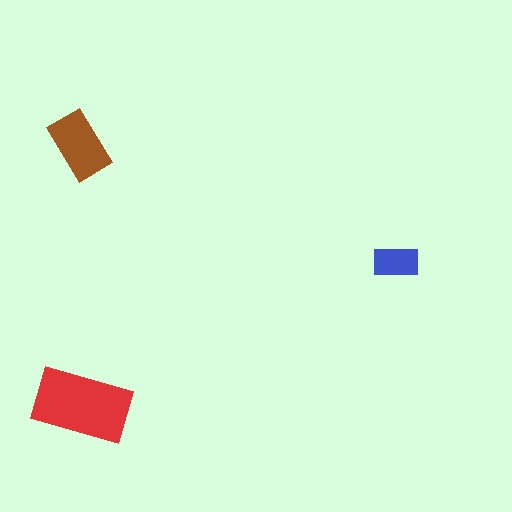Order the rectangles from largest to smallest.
the red one, the brown one, the blue one.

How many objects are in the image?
There are 3 objects in the image.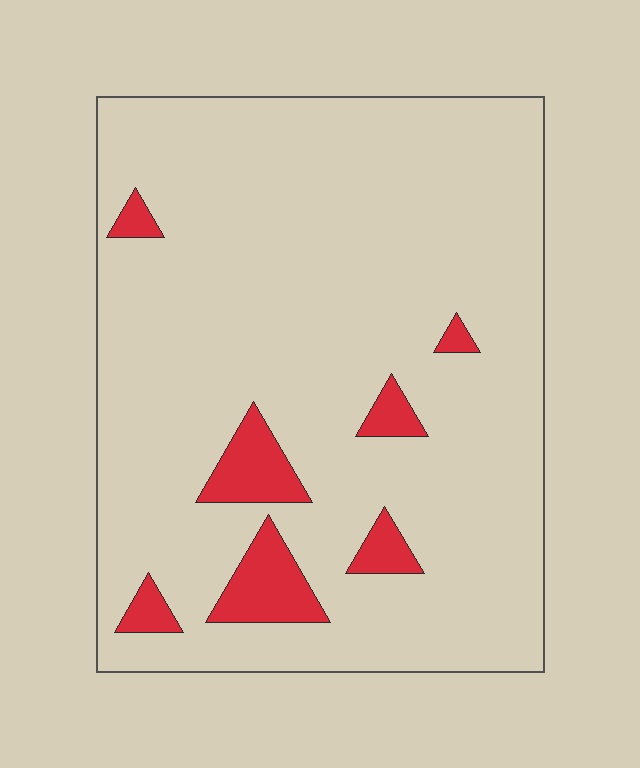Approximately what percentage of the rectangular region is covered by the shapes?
Approximately 10%.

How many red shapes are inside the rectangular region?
7.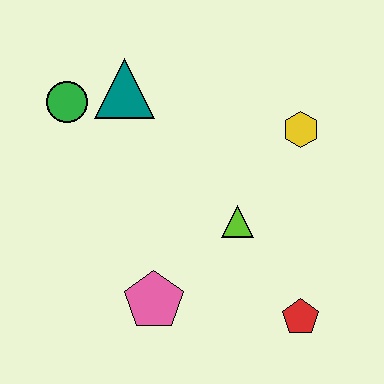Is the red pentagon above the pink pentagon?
No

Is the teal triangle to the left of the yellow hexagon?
Yes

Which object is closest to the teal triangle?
The green circle is closest to the teal triangle.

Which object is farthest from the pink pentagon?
The yellow hexagon is farthest from the pink pentagon.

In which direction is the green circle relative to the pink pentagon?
The green circle is above the pink pentagon.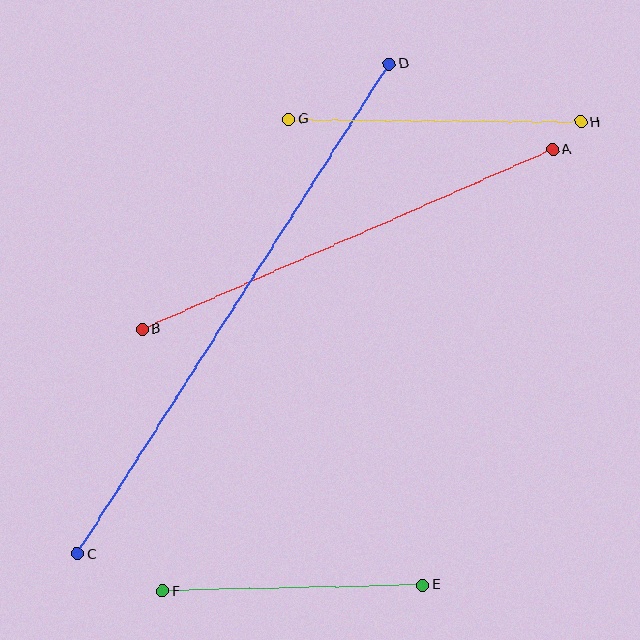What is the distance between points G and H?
The distance is approximately 292 pixels.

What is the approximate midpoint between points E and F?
The midpoint is at approximately (293, 588) pixels.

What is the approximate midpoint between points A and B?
The midpoint is at approximately (348, 239) pixels.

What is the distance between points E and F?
The distance is approximately 260 pixels.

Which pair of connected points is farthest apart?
Points C and D are farthest apart.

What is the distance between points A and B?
The distance is approximately 448 pixels.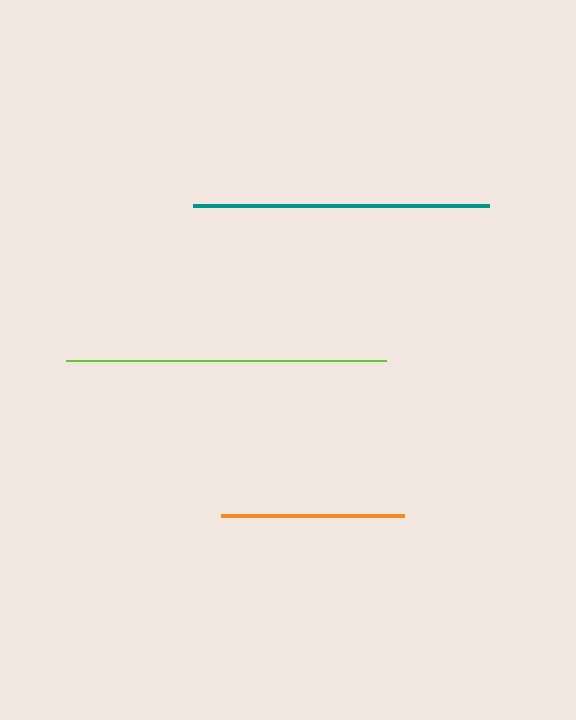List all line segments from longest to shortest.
From longest to shortest: lime, teal, orange.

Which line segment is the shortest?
The orange line is the shortest at approximately 183 pixels.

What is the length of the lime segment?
The lime segment is approximately 320 pixels long.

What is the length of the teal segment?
The teal segment is approximately 295 pixels long.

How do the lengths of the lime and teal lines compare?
The lime and teal lines are approximately the same length.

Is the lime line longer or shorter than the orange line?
The lime line is longer than the orange line.